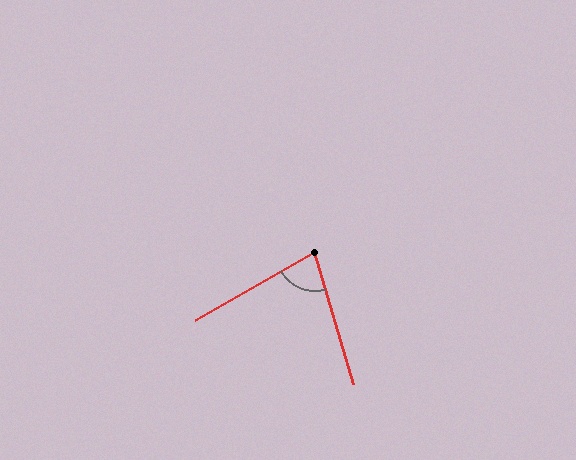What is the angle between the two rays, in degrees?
Approximately 76 degrees.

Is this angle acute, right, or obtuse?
It is acute.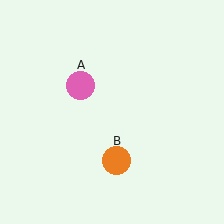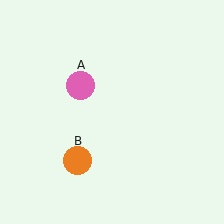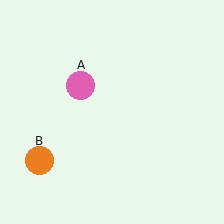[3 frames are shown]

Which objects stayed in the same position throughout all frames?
Pink circle (object A) remained stationary.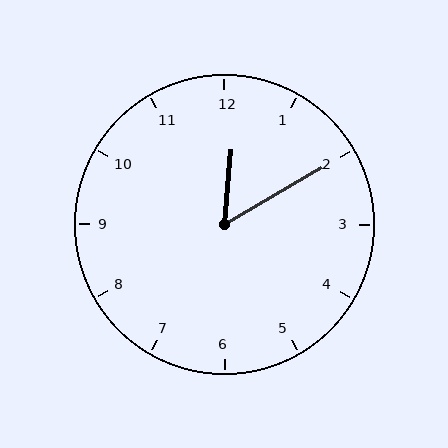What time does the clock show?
12:10.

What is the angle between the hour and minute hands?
Approximately 55 degrees.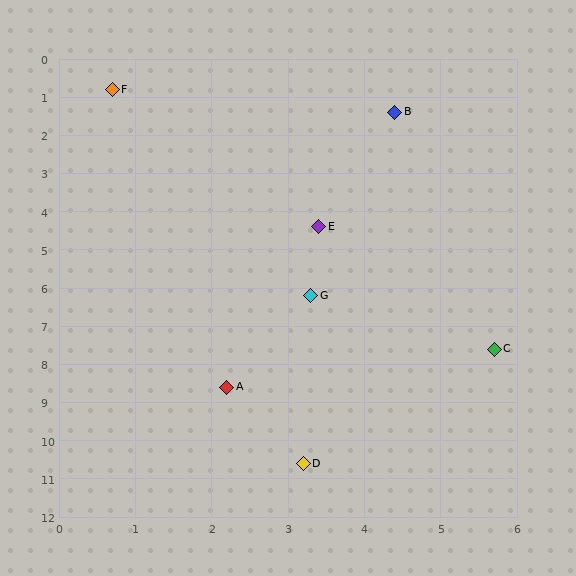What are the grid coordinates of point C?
Point C is at approximately (5.7, 7.6).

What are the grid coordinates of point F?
Point F is at approximately (0.7, 0.8).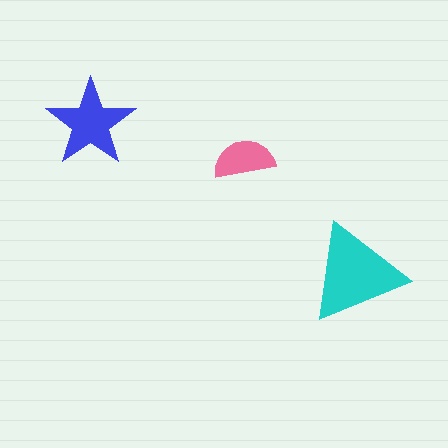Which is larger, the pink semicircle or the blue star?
The blue star.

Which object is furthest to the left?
The blue star is leftmost.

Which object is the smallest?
The pink semicircle.